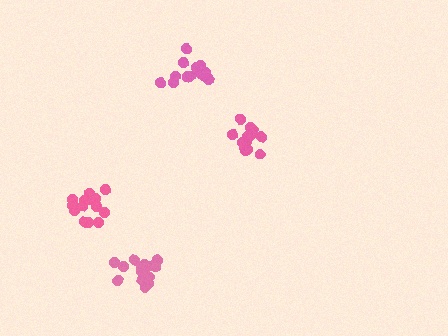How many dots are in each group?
Group 1: 14 dots, Group 2: 16 dots, Group 3: 13 dots, Group 4: 13 dots (56 total).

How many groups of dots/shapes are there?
There are 4 groups.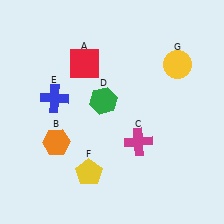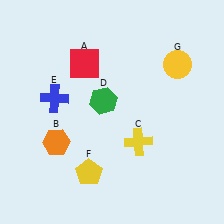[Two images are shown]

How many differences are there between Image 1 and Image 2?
There is 1 difference between the two images.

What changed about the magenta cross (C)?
In Image 1, C is magenta. In Image 2, it changed to yellow.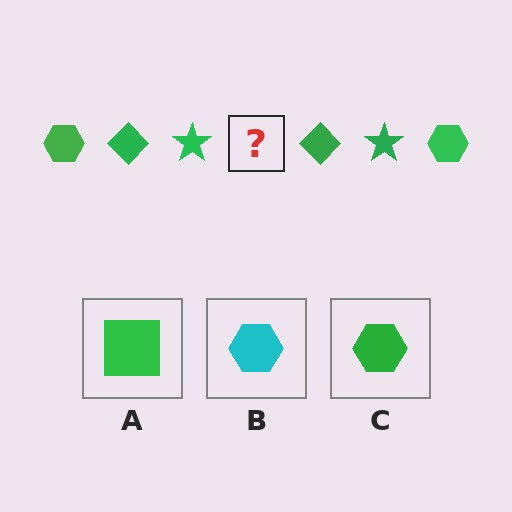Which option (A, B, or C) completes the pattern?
C.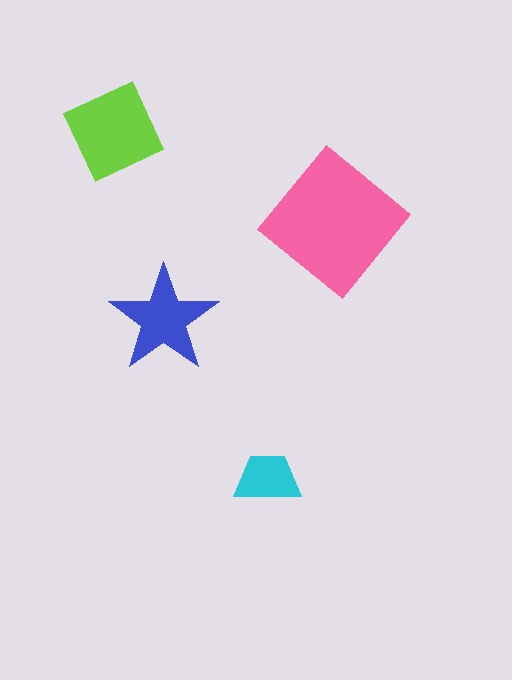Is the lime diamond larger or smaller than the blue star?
Larger.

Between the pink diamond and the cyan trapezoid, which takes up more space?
The pink diamond.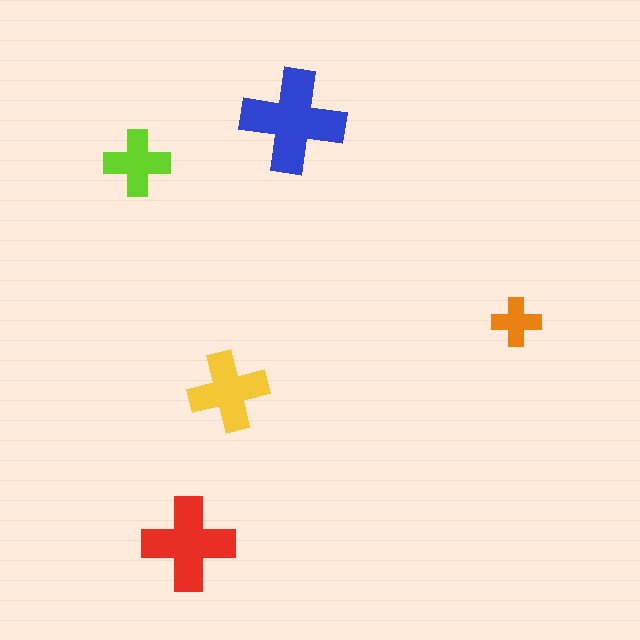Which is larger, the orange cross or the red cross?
The red one.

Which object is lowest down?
The red cross is bottommost.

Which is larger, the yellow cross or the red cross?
The red one.